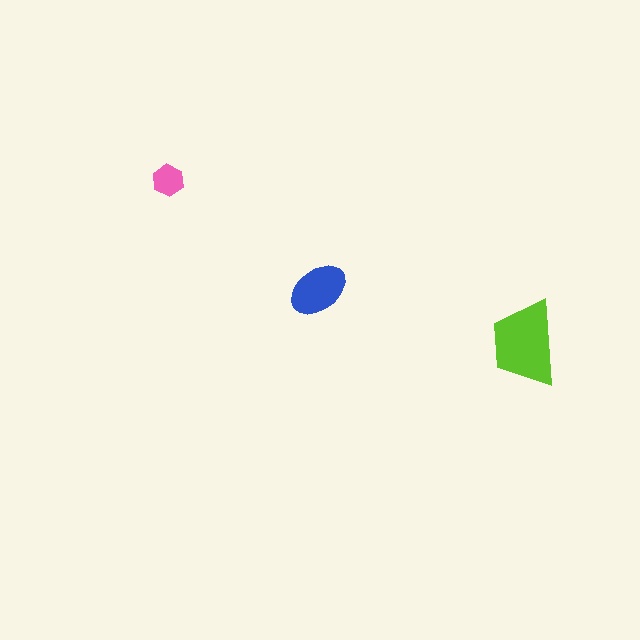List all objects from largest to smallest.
The lime trapezoid, the blue ellipse, the pink hexagon.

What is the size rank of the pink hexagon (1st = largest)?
3rd.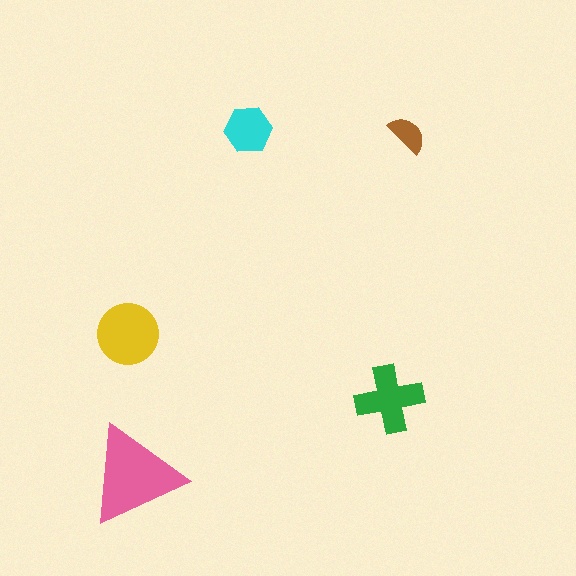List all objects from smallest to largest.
The brown semicircle, the cyan hexagon, the green cross, the yellow circle, the pink triangle.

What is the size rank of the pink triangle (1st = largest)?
1st.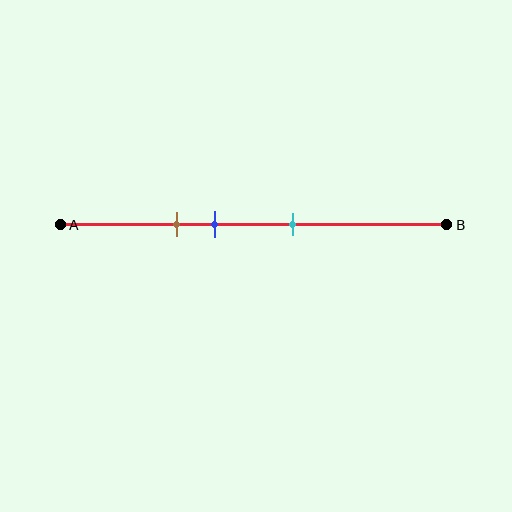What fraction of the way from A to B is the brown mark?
The brown mark is approximately 30% (0.3) of the way from A to B.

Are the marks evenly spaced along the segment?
Yes, the marks are approximately evenly spaced.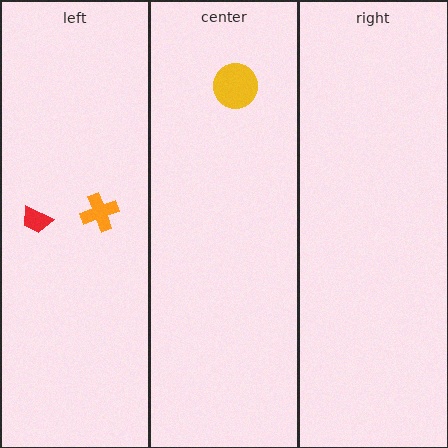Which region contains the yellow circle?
The center region.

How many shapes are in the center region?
1.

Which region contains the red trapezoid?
The left region.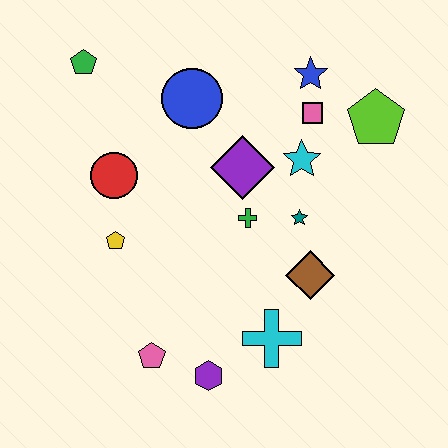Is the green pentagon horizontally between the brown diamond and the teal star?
No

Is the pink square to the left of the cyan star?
No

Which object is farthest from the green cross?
The green pentagon is farthest from the green cross.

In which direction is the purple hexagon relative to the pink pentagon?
The purple hexagon is to the right of the pink pentagon.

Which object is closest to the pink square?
The blue star is closest to the pink square.